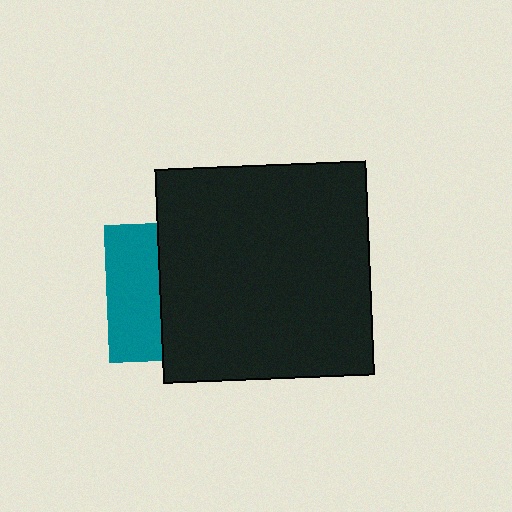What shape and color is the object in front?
The object in front is a black rectangle.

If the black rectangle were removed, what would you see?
You would see the complete teal square.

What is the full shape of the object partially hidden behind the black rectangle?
The partially hidden object is a teal square.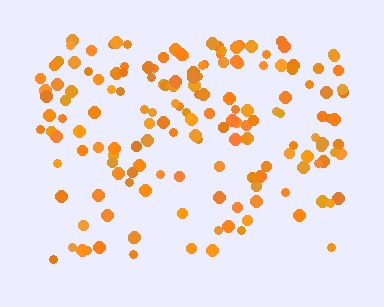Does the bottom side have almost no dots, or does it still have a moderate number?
Still a moderate number, just noticeably fewer than the top.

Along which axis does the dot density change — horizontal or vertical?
Vertical.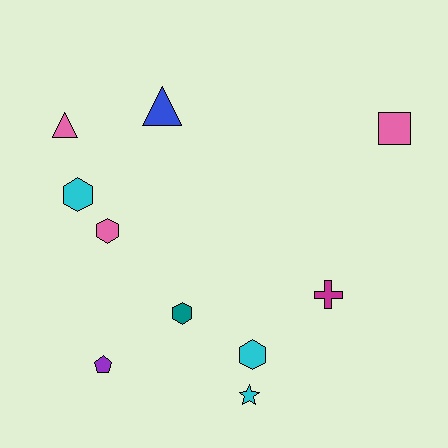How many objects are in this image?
There are 10 objects.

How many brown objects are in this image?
There are no brown objects.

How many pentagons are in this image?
There is 1 pentagon.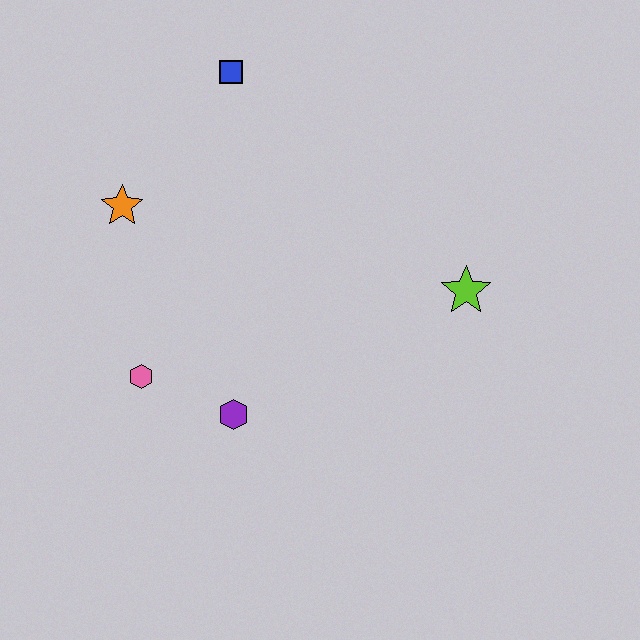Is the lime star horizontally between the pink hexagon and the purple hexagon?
No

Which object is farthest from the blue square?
The purple hexagon is farthest from the blue square.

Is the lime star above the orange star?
No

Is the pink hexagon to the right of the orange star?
Yes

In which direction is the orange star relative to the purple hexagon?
The orange star is above the purple hexagon.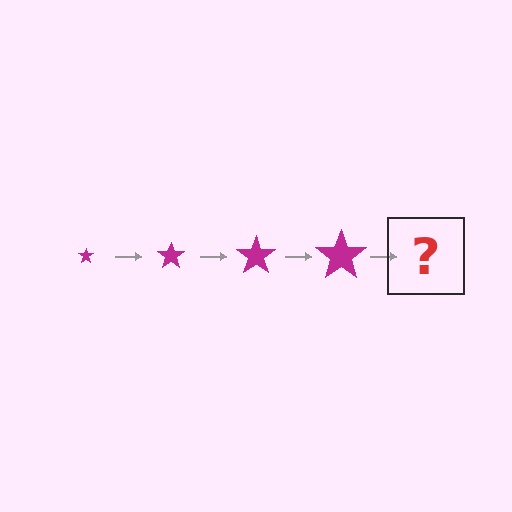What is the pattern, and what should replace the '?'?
The pattern is that the star gets progressively larger each step. The '?' should be a magenta star, larger than the previous one.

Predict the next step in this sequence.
The next step is a magenta star, larger than the previous one.